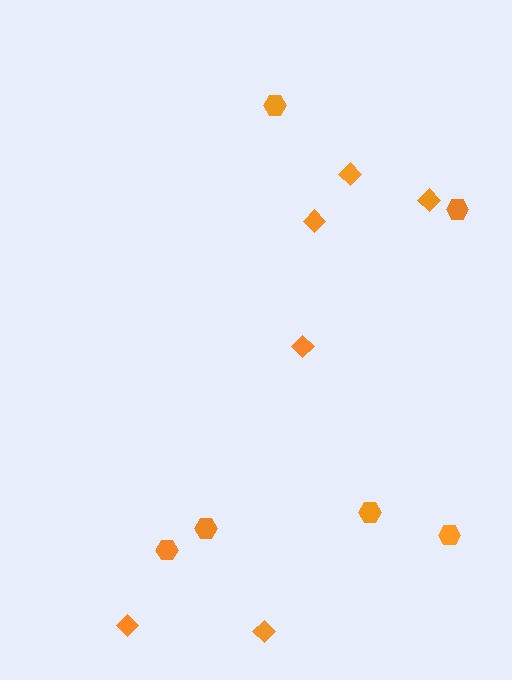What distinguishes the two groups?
There are 2 groups: one group of hexagons (6) and one group of diamonds (6).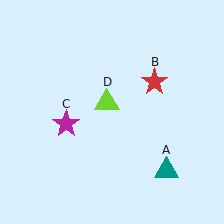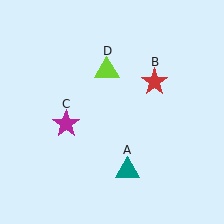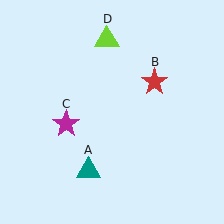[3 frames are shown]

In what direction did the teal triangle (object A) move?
The teal triangle (object A) moved left.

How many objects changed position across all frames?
2 objects changed position: teal triangle (object A), lime triangle (object D).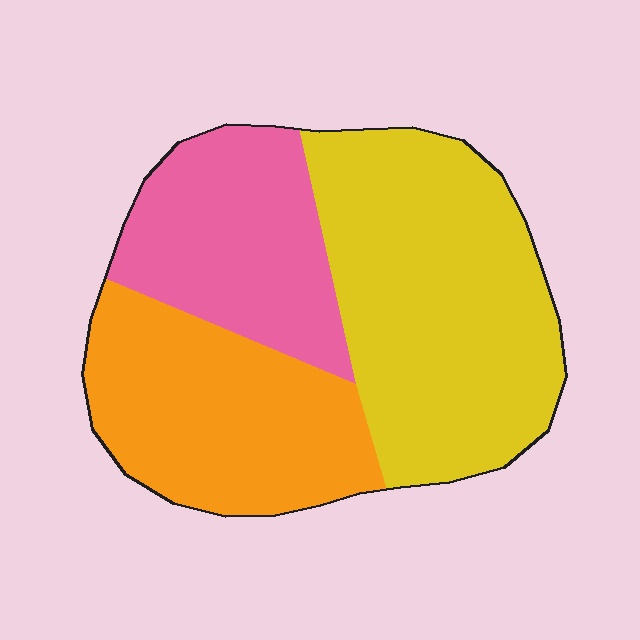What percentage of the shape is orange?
Orange covers 31% of the shape.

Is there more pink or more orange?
Orange.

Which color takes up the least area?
Pink, at roughly 25%.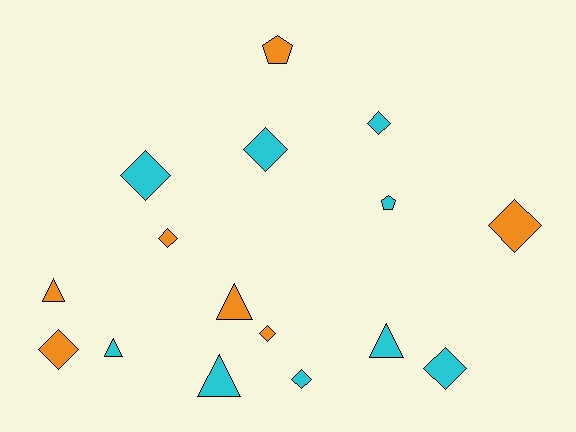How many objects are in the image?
There are 16 objects.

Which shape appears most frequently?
Diamond, with 9 objects.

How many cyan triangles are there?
There are 3 cyan triangles.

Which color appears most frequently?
Cyan, with 9 objects.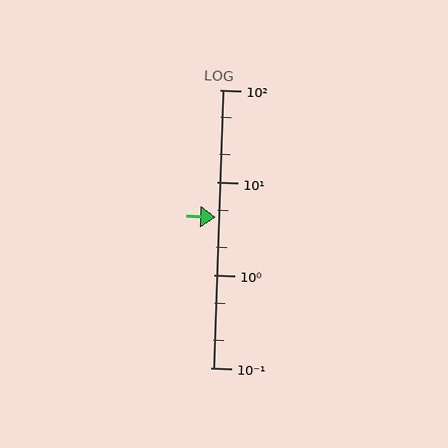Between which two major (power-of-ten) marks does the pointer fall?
The pointer is between 1 and 10.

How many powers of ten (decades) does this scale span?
The scale spans 3 decades, from 0.1 to 100.